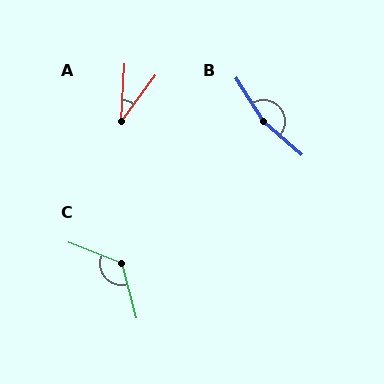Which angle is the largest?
B, at approximately 163 degrees.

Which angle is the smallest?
A, at approximately 33 degrees.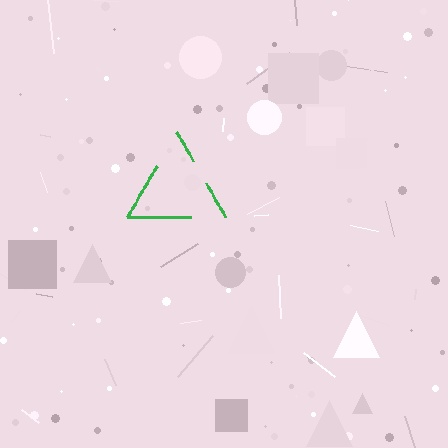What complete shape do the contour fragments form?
The contour fragments form a triangle.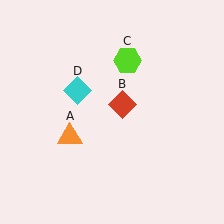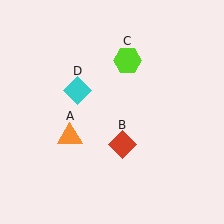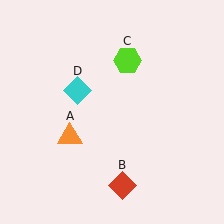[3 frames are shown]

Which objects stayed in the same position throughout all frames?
Orange triangle (object A) and lime hexagon (object C) and cyan diamond (object D) remained stationary.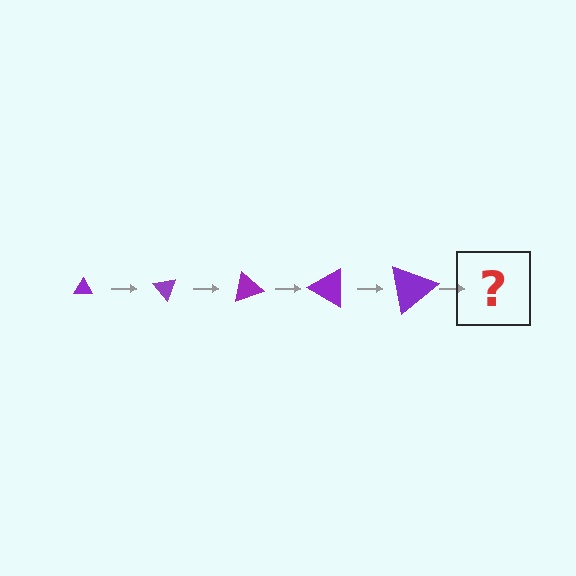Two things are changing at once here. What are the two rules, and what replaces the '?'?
The two rules are that the triangle grows larger each step and it rotates 50 degrees each step. The '?' should be a triangle, larger than the previous one and rotated 250 degrees from the start.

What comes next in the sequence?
The next element should be a triangle, larger than the previous one and rotated 250 degrees from the start.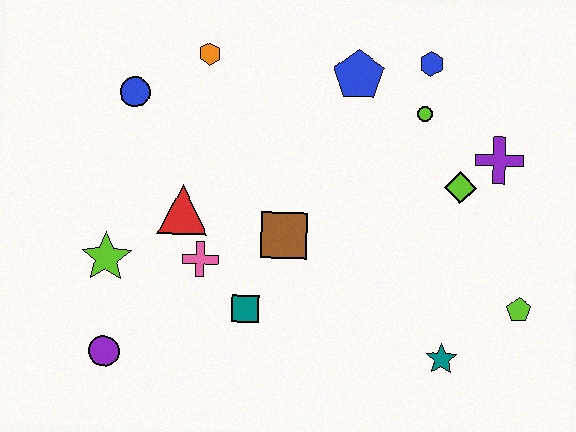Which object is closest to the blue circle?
The orange hexagon is closest to the blue circle.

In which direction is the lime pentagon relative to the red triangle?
The lime pentagon is to the right of the red triangle.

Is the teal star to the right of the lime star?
Yes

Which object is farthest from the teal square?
The blue hexagon is farthest from the teal square.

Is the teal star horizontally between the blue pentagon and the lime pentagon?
Yes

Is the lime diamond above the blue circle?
No